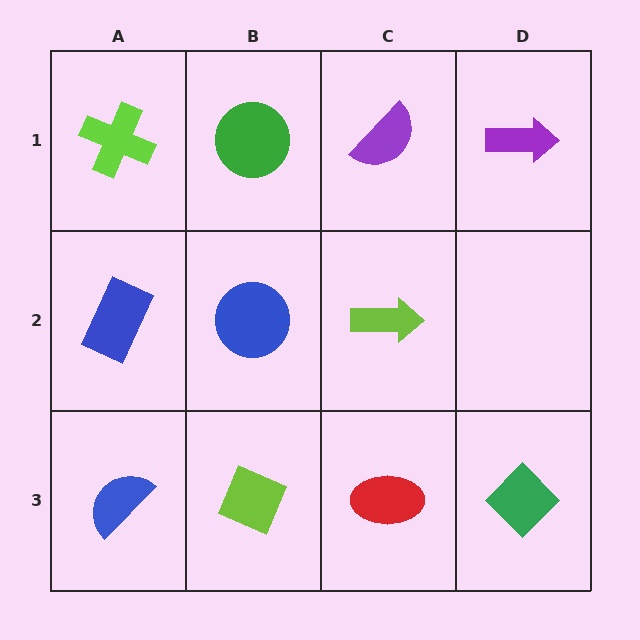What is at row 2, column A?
A blue rectangle.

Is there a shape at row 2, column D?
No, that cell is empty.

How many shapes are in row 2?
3 shapes.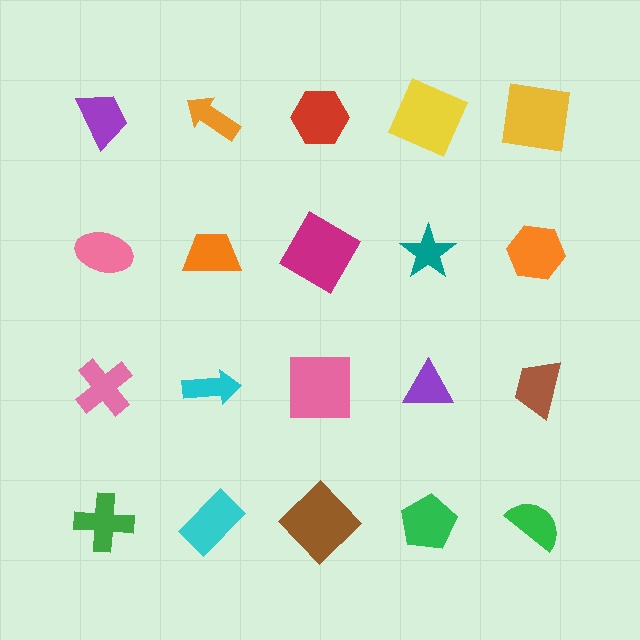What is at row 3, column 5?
A brown trapezoid.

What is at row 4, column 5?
A green semicircle.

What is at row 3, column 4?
A purple triangle.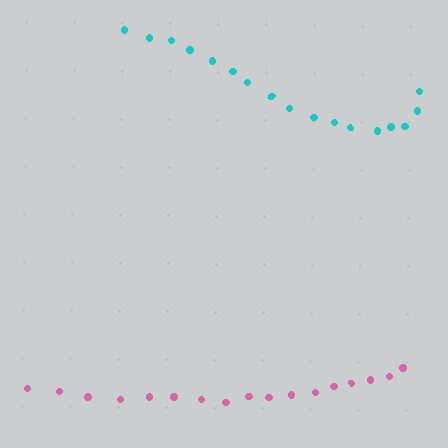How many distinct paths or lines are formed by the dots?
There are 2 distinct paths.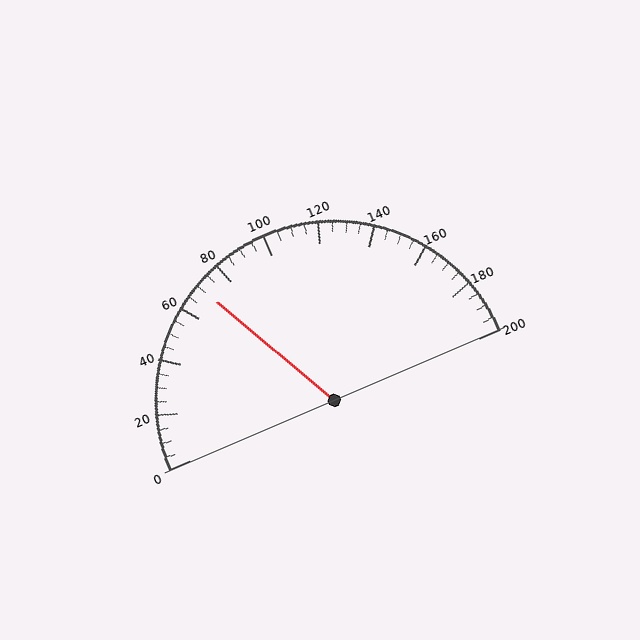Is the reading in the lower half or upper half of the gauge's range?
The reading is in the lower half of the range (0 to 200).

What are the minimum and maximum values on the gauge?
The gauge ranges from 0 to 200.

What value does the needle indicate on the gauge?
The needle indicates approximately 70.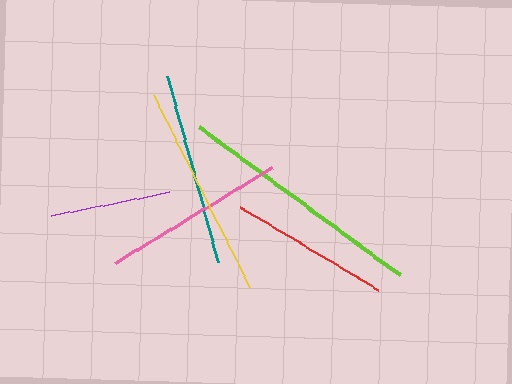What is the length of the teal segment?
The teal segment is approximately 192 pixels long.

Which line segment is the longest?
The lime line is the longest at approximately 249 pixels.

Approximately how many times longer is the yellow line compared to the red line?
The yellow line is approximately 1.3 times the length of the red line.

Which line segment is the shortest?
The purple line is the shortest at approximately 120 pixels.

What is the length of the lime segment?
The lime segment is approximately 249 pixels long.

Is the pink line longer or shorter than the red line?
The pink line is longer than the red line.